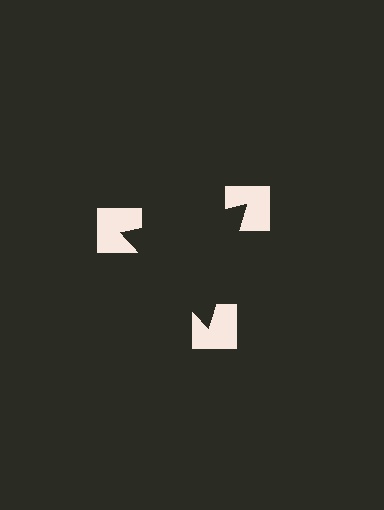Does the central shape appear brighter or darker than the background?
It typically appears slightly darker than the background, even though no actual brightness change is drawn.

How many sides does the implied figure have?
3 sides.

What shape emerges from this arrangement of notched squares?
An illusory triangle — its edges are inferred from the aligned wedge cuts in the notched squares, not physically drawn.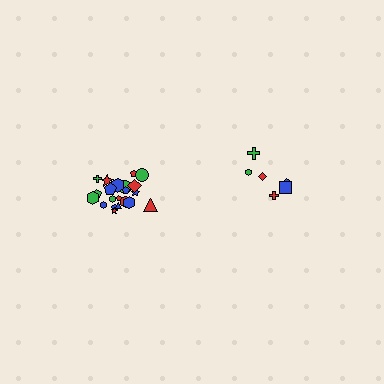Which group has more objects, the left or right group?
The left group.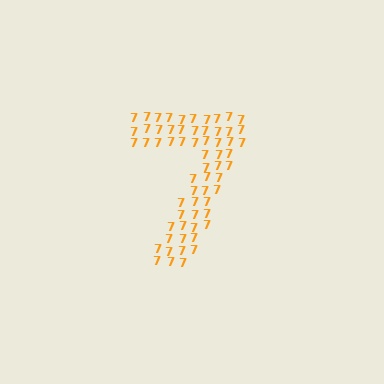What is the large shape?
The large shape is the digit 7.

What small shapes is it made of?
It is made of small digit 7's.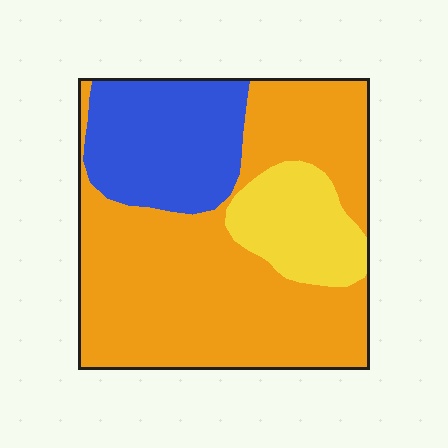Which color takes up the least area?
Yellow, at roughly 15%.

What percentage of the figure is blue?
Blue takes up less than a quarter of the figure.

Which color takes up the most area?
Orange, at roughly 60%.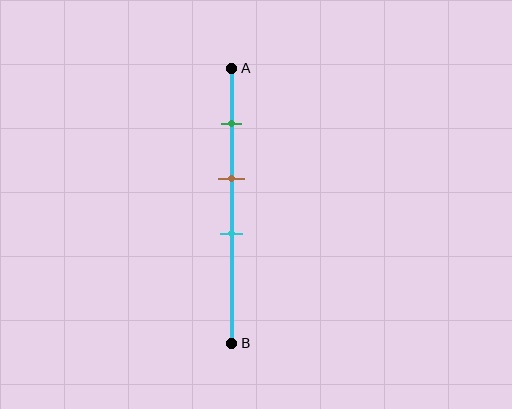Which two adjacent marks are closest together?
The brown and cyan marks are the closest adjacent pair.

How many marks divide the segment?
There are 3 marks dividing the segment.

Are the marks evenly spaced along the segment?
Yes, the marks are approximately evenly spaced.